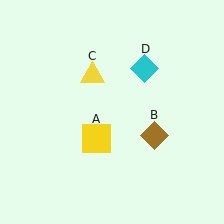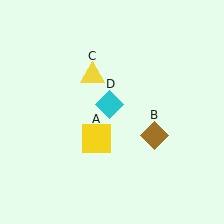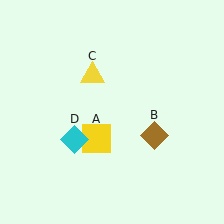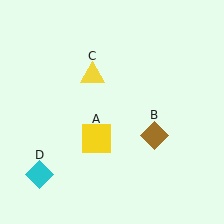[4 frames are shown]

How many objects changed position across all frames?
1 object changed position: cyan diamond (object D).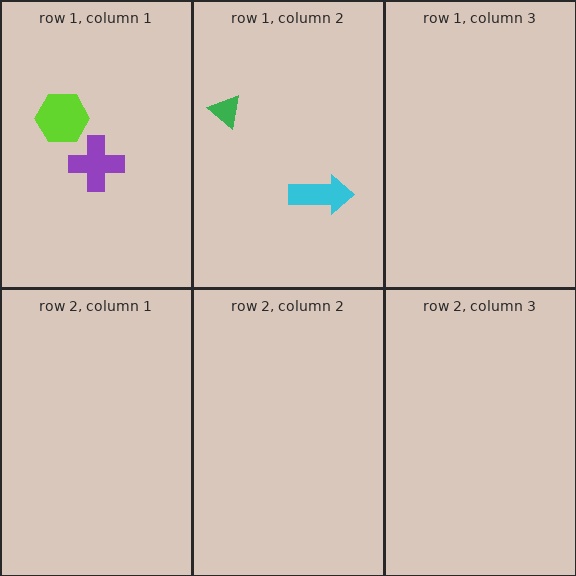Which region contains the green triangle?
The row 1, column 2 region.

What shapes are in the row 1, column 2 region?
The cyan arrow, the green triangle.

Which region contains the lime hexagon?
The row 1, column 1 region.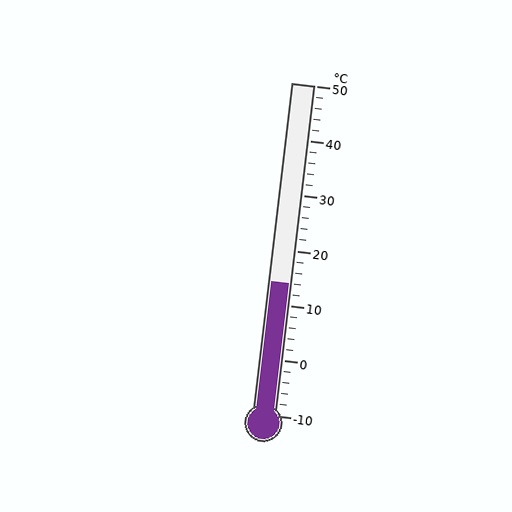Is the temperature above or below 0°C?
The temperature is above 0°C.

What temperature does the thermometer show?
The thermometer shows approximately 14°C.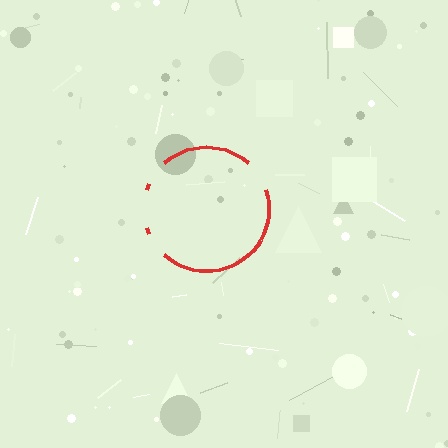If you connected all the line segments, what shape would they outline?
They would outline a circle.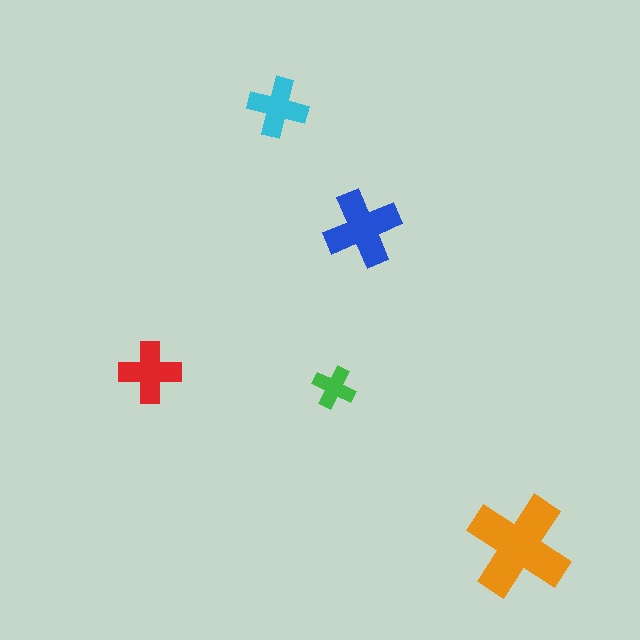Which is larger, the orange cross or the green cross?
The orange one.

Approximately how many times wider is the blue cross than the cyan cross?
About 1.5 times wider.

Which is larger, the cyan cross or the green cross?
The cyan one.